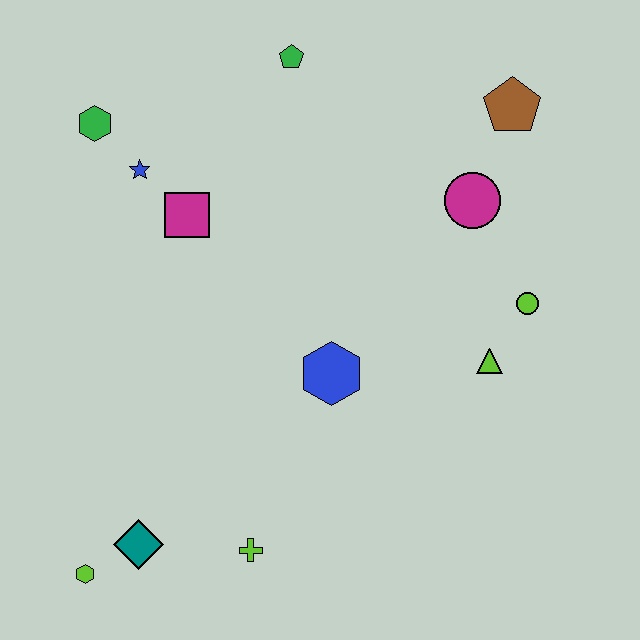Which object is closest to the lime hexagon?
The teal diamond is closest to the lime hexagon.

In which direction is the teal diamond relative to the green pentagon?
The teal diamond is below the green pentagon.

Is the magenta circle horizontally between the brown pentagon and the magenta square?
Yes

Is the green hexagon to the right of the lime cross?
No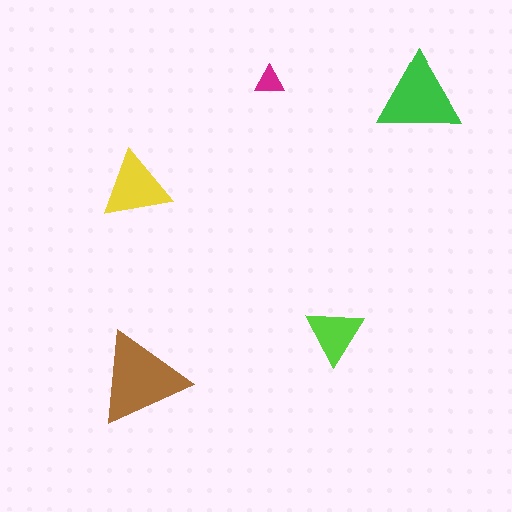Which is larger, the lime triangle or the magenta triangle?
The lime one.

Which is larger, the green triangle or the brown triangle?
The brown one.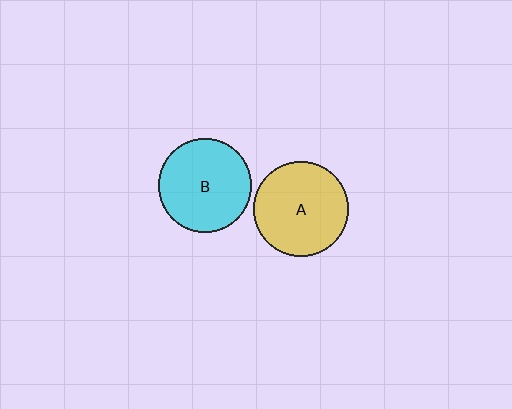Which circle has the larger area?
Circle A (yellow).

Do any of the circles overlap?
No, none of the circles overlap.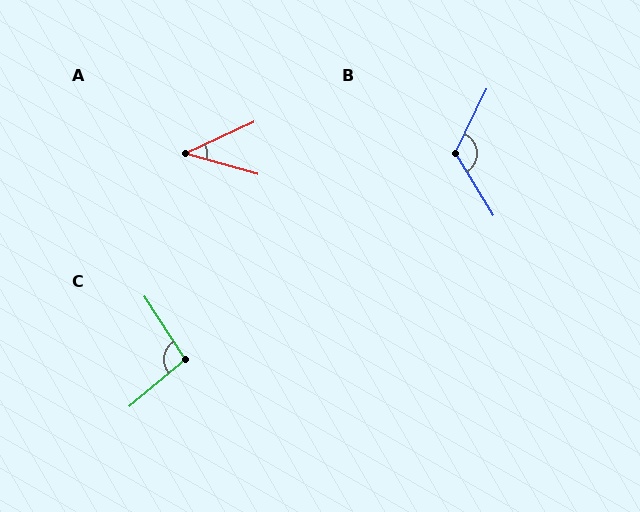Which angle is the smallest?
A, at approximately 40 degrees.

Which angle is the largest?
B, at approximately 122 degrees.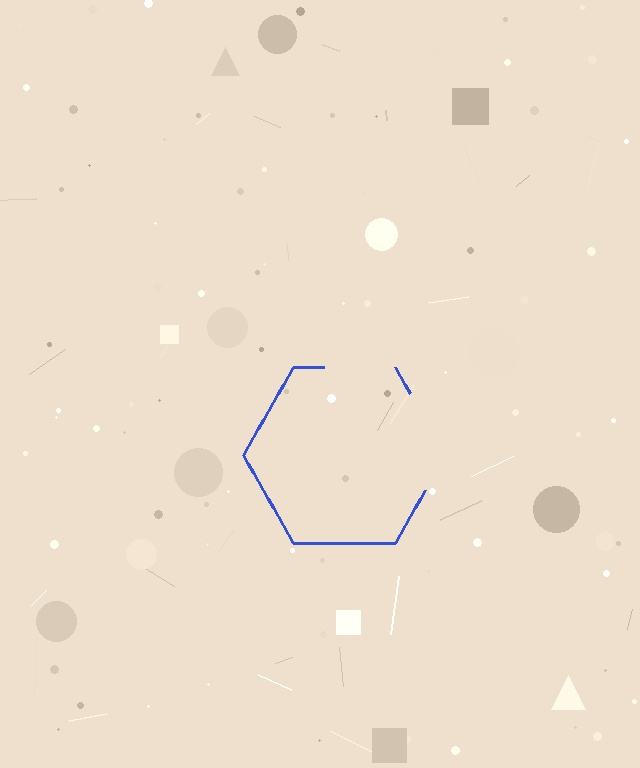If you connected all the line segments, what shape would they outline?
They would outline a hexagon.